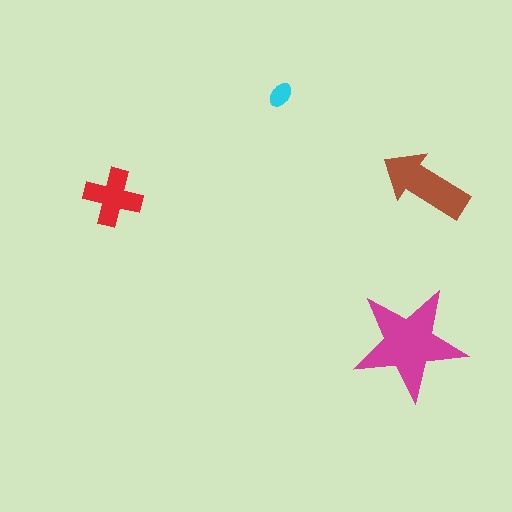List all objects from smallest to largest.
The cyan ellipse, the red cross, the brown arrow, the magenta star.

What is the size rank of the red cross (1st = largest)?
3rd.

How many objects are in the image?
There are 4 objects in the image.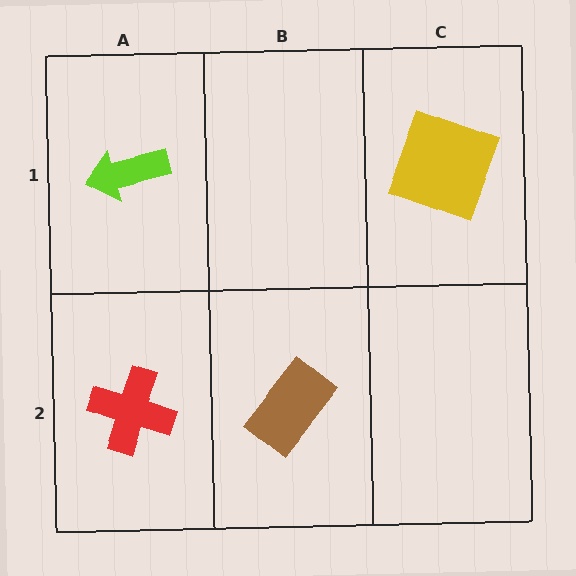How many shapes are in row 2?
2 shapes.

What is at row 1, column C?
A yellow square.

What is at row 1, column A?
A lime arrow.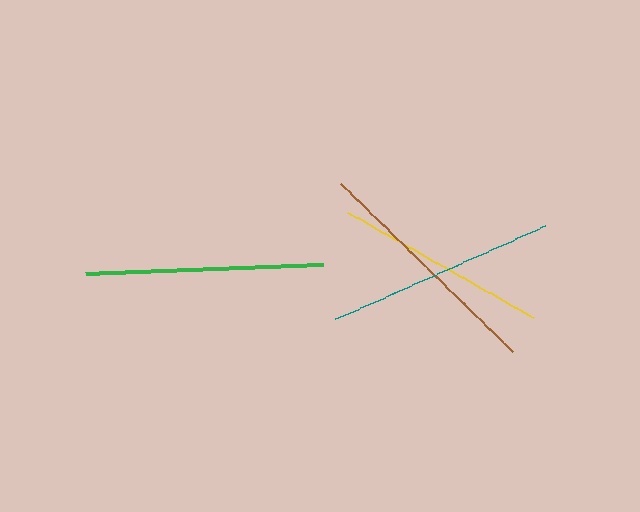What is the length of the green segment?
The green segment is approximately 238 pixels long.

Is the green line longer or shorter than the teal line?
The green line is longer than the teal line.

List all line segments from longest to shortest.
From longest to shortest: brown, green, teal, yellow.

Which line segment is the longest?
The brown line is the longest at approximately 240 pixels.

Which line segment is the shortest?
The yellow line is the shortest at approximately 212 pixels.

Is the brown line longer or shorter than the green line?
The brown line is longer than the green line.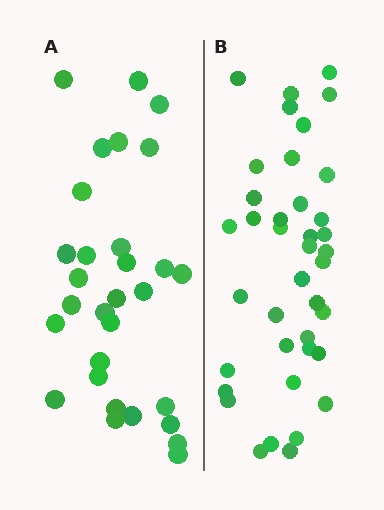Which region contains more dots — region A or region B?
Region B (the right region) has more dots.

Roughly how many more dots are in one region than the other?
Region B has roughly 8 or so more dots than region A.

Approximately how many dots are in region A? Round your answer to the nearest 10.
About 30 dots.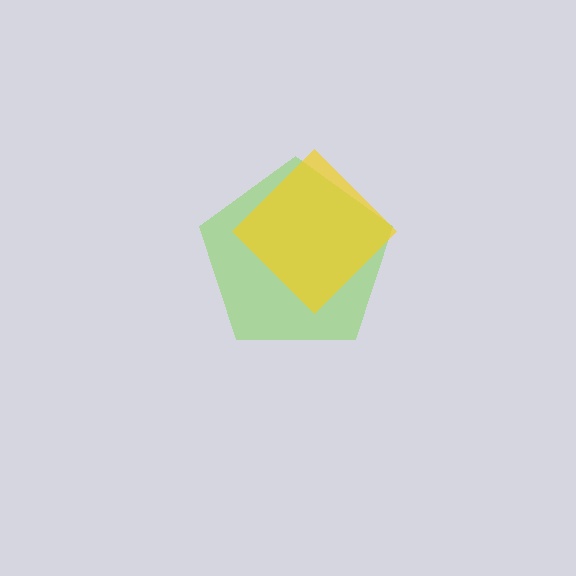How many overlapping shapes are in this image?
There are 2 overlapping shapes in the image.